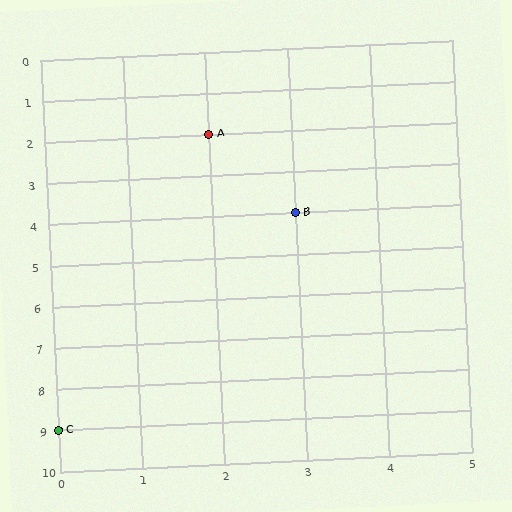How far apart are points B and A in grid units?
Points B and A are 1 column and 2 rows apart (about 2.2 grid units diagonally).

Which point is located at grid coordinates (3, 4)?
Point B is at (3, 4).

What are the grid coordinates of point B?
Point B is at grid coordinates (3, 4).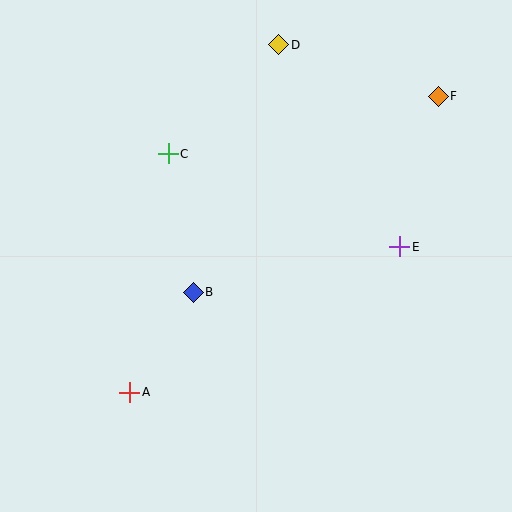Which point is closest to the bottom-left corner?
Point A is closest to the bottom-left corner.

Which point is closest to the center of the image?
Point B at (193, 292) is closest to the center.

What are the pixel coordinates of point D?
Point D is at (279, 45).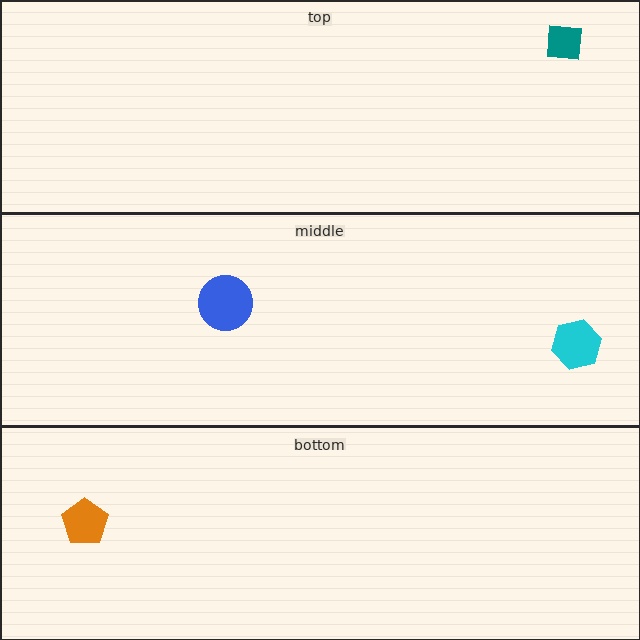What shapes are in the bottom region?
The orange pentagon.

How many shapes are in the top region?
1.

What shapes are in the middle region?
The cyan hexagon, the blue circle.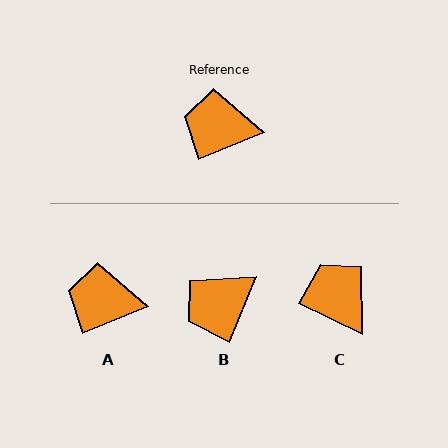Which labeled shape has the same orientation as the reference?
A.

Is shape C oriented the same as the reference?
No, it is off by about 48 degrees.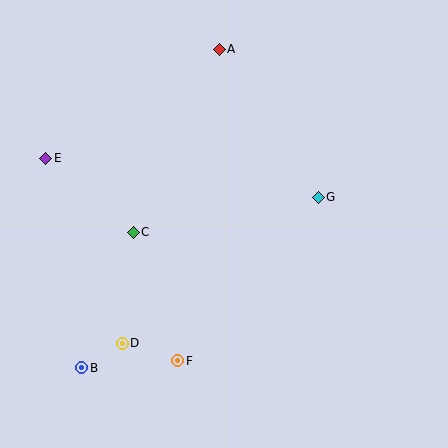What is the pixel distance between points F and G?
The distance between F and G is 216 pixels.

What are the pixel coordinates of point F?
Point F is at (178, 361).